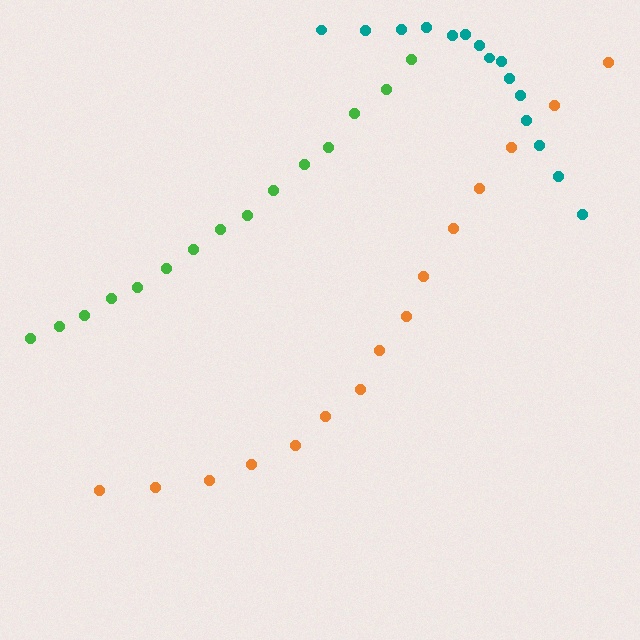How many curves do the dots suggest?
There are 3 distinct paths.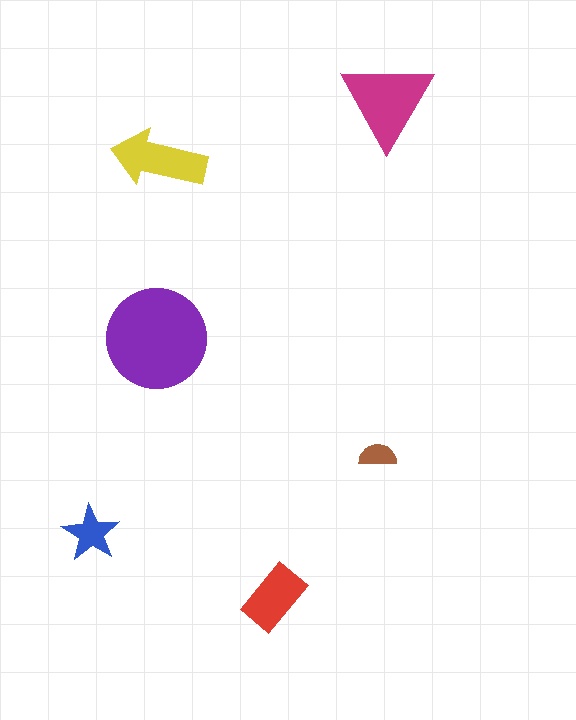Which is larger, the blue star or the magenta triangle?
The magenta triangle.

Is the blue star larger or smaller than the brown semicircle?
Larger.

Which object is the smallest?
The brown semicircle.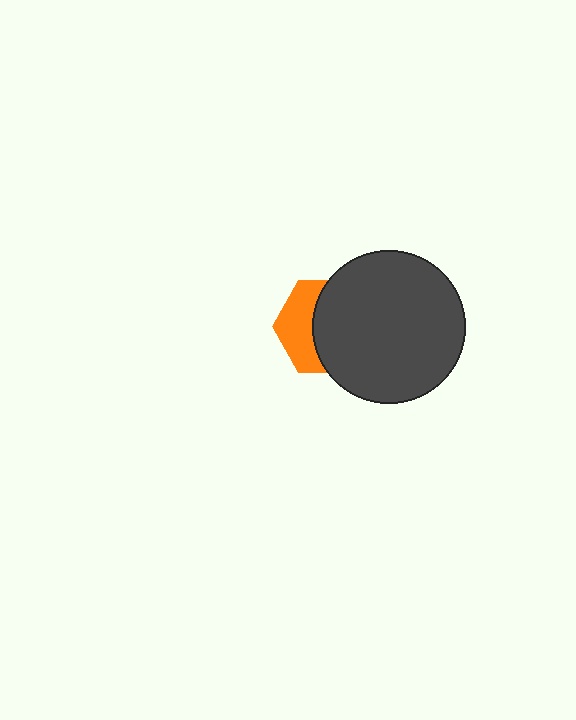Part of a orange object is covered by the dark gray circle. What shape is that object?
It is a hexagon.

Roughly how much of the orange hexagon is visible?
A small part of it is visible (roughly 39%).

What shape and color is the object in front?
The object in front is a dark gray circle.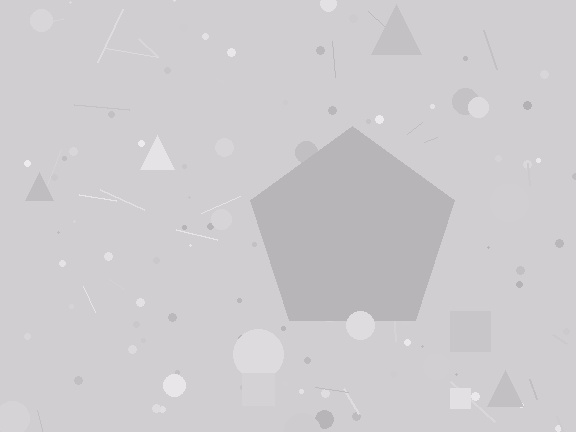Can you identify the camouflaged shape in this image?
The camouflaged shape is a pentagon.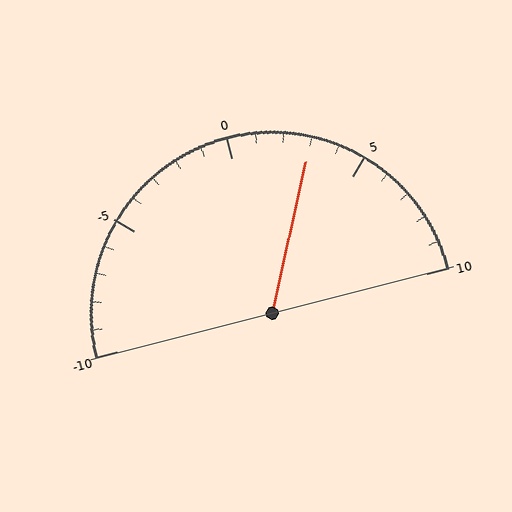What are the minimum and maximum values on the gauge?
The gauge ranges from -10 to 10.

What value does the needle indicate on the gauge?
The needle indicates approximately 3.